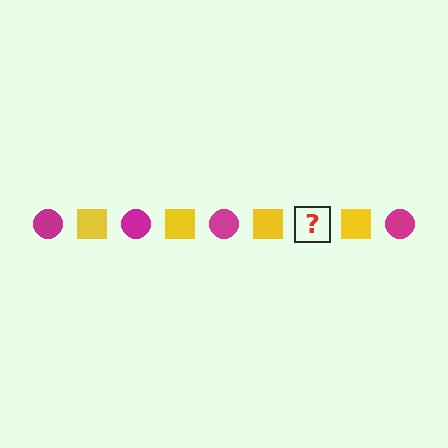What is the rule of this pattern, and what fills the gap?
The rule is that the pattern alternates between magenta circle and yellow square. The gap should be filled with a magenta circle.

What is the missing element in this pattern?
The missing element is a magenta circle.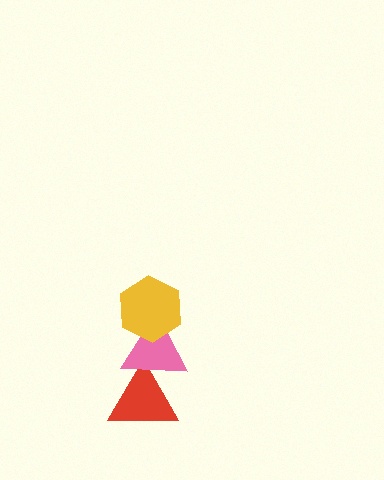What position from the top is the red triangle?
The red triangle is 3rd from the top.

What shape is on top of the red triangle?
The pink triangle is on top of the red triangle.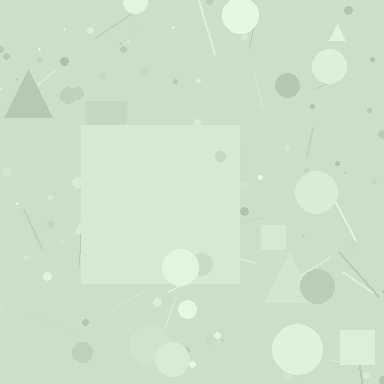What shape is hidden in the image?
A square is hidden in the image.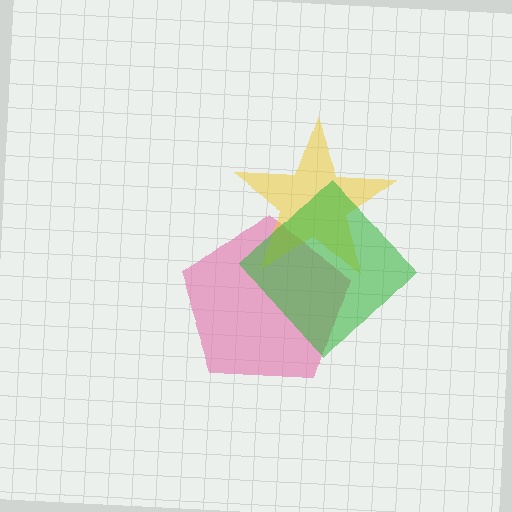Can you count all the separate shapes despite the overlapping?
Yes, there are 3 separate shapes.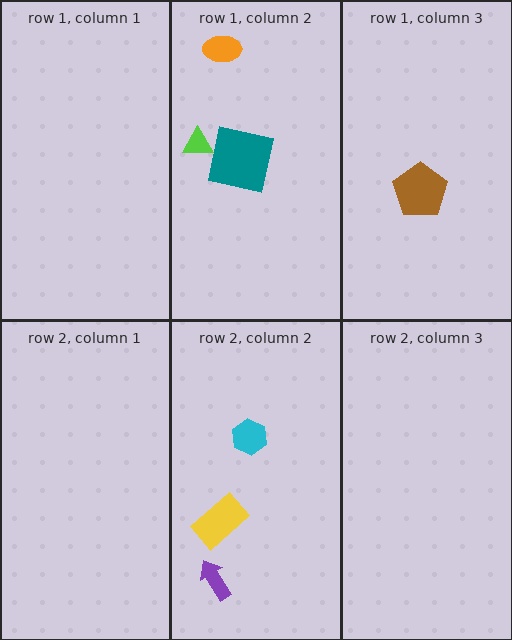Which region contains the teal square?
The row 1, column 2 region.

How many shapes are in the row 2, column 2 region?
3.